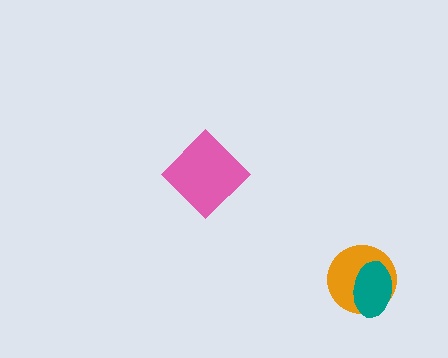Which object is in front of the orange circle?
The teal ellipse is in front of the orange circle.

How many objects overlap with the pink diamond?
0 objects overlap with the pink diamond.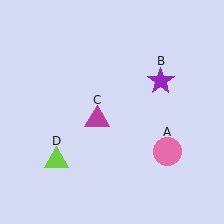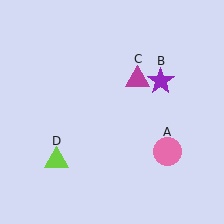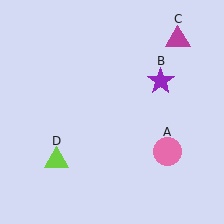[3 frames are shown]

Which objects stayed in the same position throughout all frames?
Pink circle (object A) and purple star (object B) and lime triangle (object D) remained stationary.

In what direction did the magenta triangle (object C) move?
The magenta triangle (object C) moved up and to the right.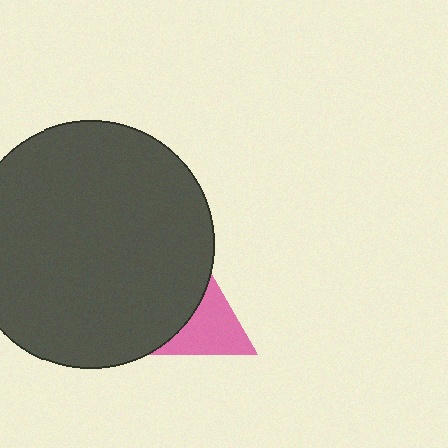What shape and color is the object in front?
The object in front is a dark gray circle.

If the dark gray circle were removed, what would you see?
You would see the complete pink triangle.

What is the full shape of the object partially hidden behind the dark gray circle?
The partially hidden object is a pink triangle.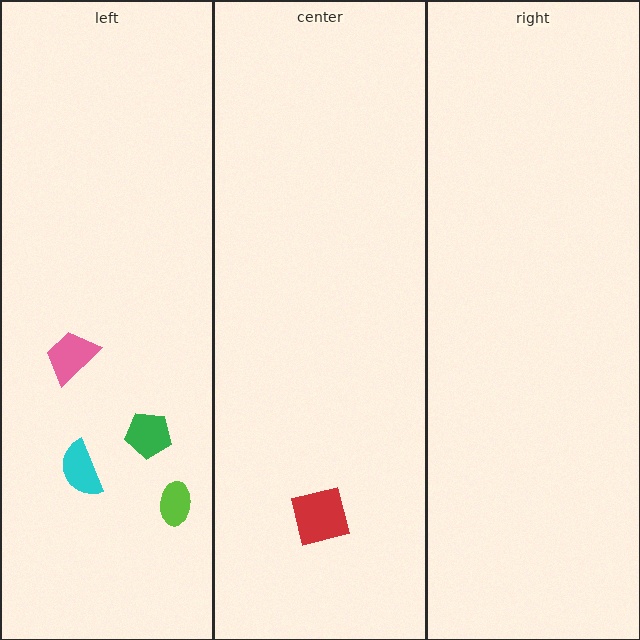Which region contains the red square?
The center region.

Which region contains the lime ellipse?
The left region.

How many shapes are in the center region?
1.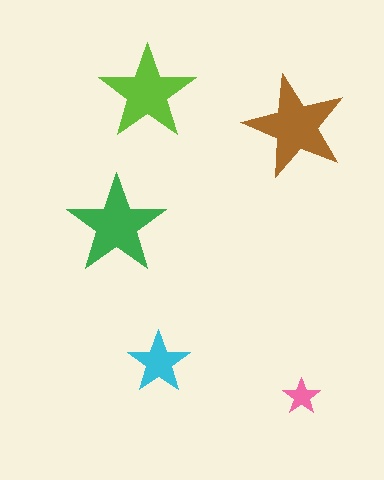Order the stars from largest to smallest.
the brown one, the green one, the lime one, the cyan one, the pink one.